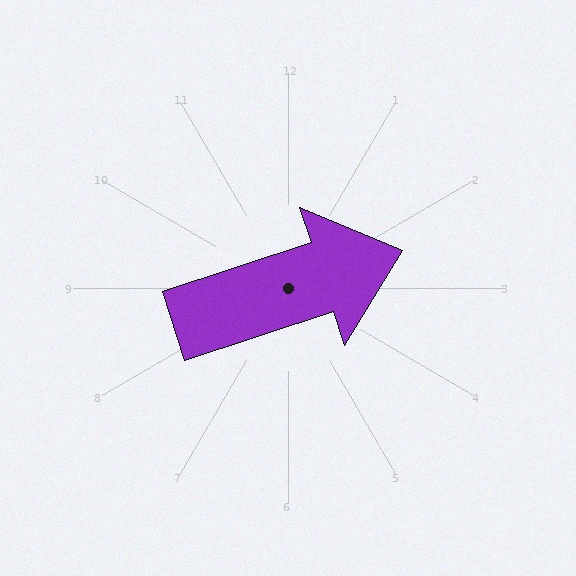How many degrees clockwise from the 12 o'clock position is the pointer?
Approximately 72 degrees.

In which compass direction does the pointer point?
East.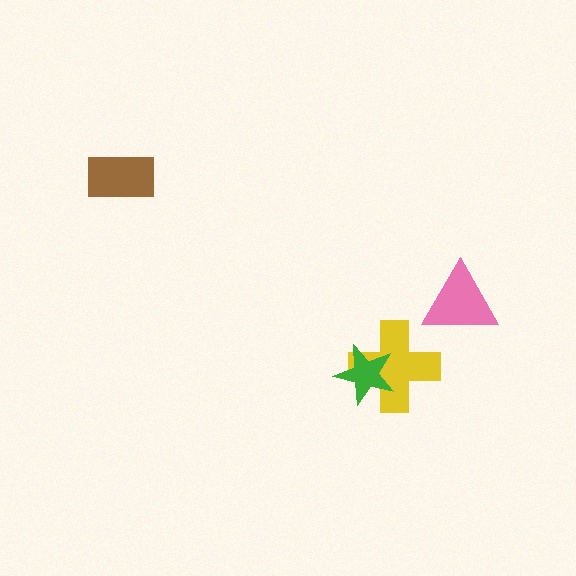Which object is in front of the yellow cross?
The green star is in front of the yellow cross.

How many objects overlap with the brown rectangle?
0 objects overlap with the brown rectangle.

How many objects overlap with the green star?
1 object overlaps with the green star.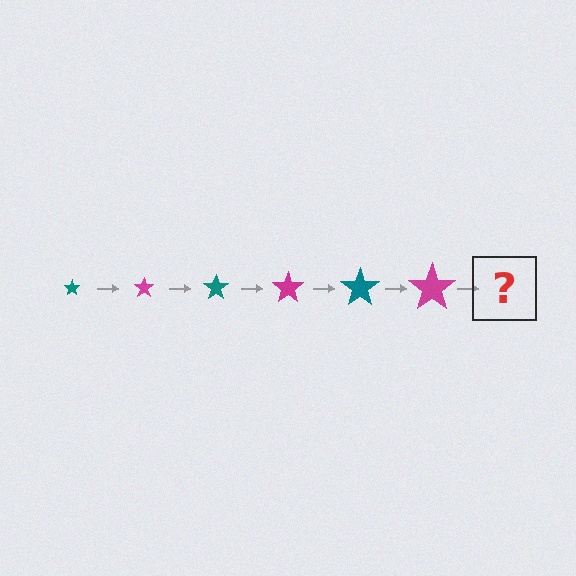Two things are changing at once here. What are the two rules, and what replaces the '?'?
The two rules are that the star grows larger each step and the color cycles through teal and magenta. The '?' should be a teal star, larger than the previous one.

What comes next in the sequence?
The next element should be a teal star, larger than the previous one.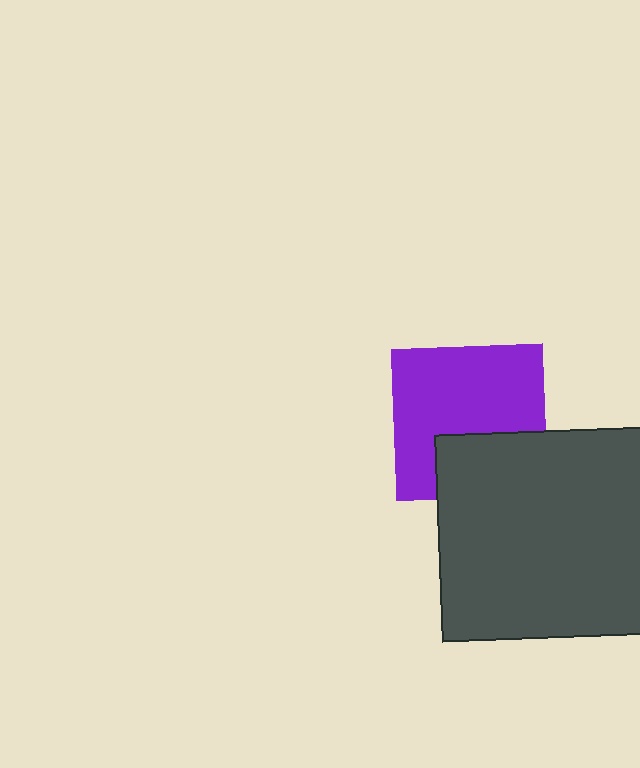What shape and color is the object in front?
The object in front is a dark gray square.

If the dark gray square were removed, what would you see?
You would see the complete purple square.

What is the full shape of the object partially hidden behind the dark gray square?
The partially hidden object is a purple square.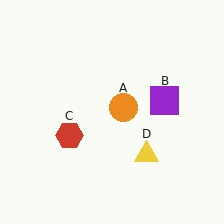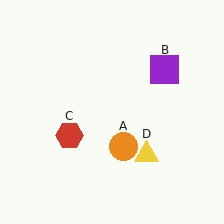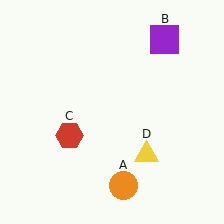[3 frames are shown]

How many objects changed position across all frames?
2 objects changed position: orange circle (object A), purple square (object B).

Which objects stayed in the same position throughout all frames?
Red hexagon (object C) and yellow triangle (object D) remained stationary.